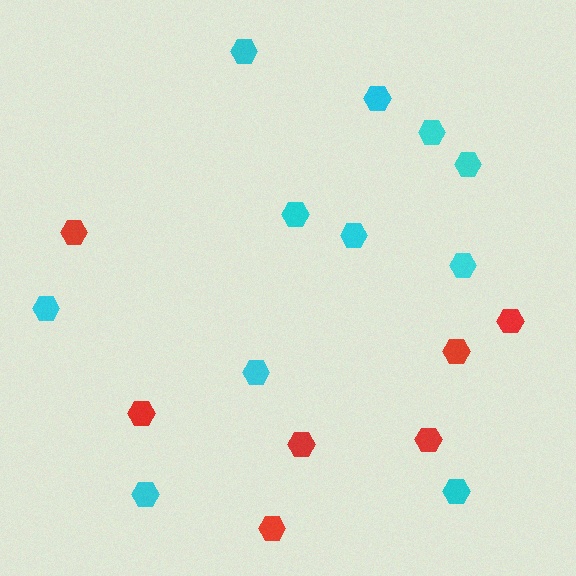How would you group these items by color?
There are 2 groups: one group of cyan hexagons (11) and one group of red hexagons (7).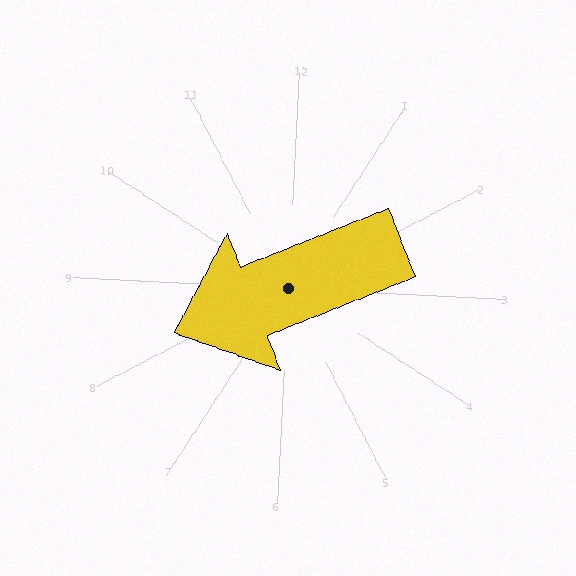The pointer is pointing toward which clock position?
Roughly 8 o'clock.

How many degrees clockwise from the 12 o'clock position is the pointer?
Approximately 246 degrees.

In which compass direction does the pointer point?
Southwest.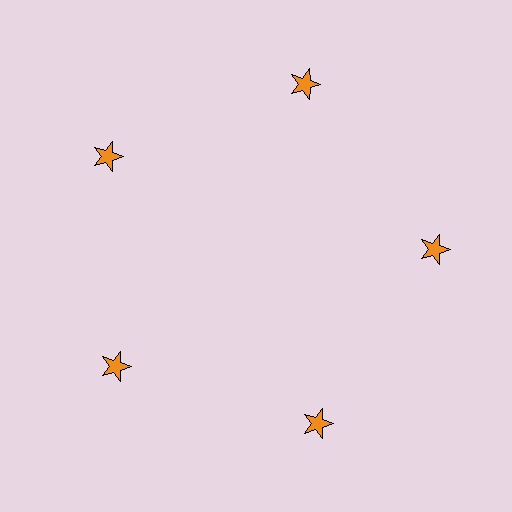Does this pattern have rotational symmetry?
Yes, this pattern has 5-fold rotational symmetry. It looks the same after rotating 72 degrees around the center.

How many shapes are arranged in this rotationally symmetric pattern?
There are 5 shapes, arranged in 5 groups of 1.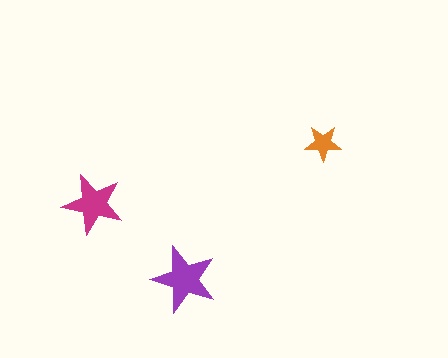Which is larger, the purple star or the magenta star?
The purple one.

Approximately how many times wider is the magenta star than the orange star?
About 1.5 times wider.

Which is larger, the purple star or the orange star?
The purple one.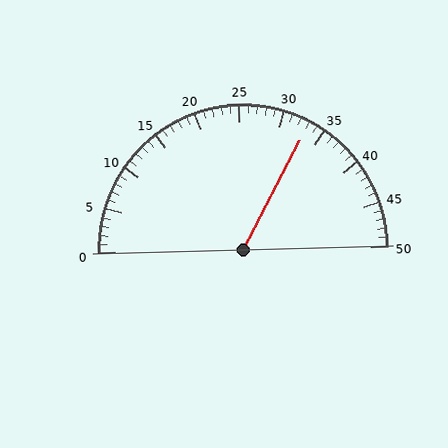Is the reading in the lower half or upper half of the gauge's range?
The reading is in the upper half of the range (0 to 50).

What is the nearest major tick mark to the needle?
The nearest major tick mark is 35.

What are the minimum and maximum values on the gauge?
The gauge ranges from 0 to 50.